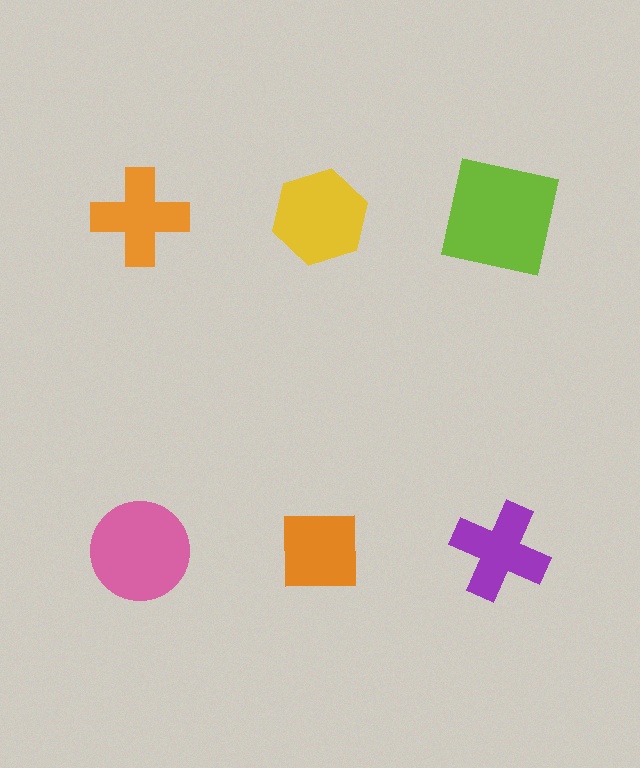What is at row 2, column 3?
A purple cross.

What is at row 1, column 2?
A yellow hexagon.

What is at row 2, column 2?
An orange square.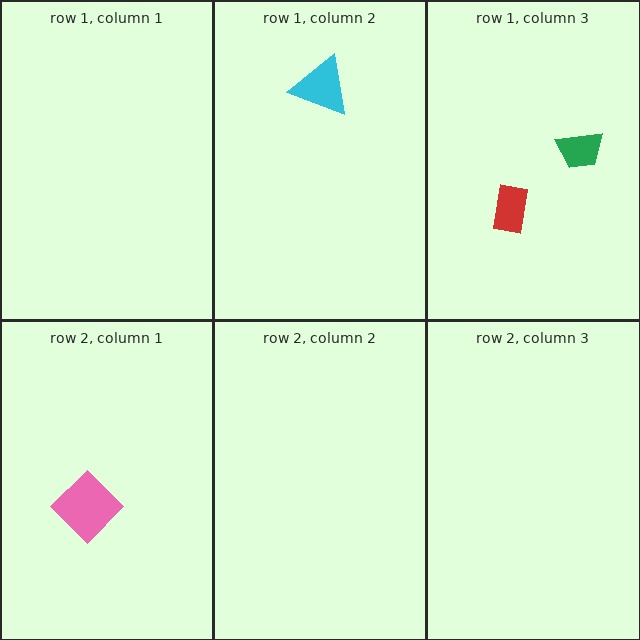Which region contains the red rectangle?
The row 1, column 3 region.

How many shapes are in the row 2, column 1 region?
1.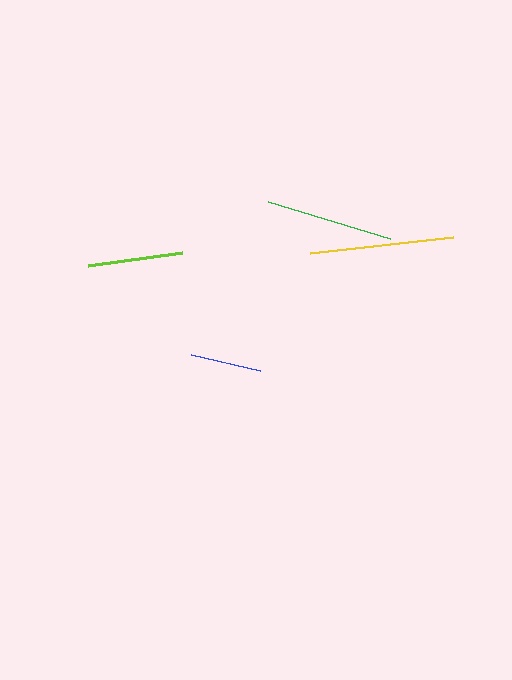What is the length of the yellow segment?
The yellow segment is approximately 144 pixels long.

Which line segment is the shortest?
The blue line is the shortest at approximately 71 pixels.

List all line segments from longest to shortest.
From longest to shortest: yellow, green, lime, blue.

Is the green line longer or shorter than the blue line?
The green line is longer than the blue line.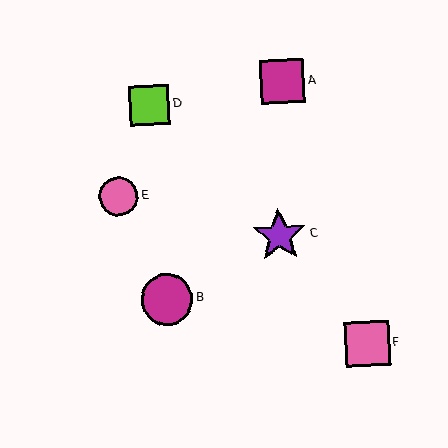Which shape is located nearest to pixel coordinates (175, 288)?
The magenta circle (labeled B) at (167, 299) is nearest to that location.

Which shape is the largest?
The purple star (labeled C) is the largest.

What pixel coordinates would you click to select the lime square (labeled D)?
Click at (149, 105) to select the lime square D.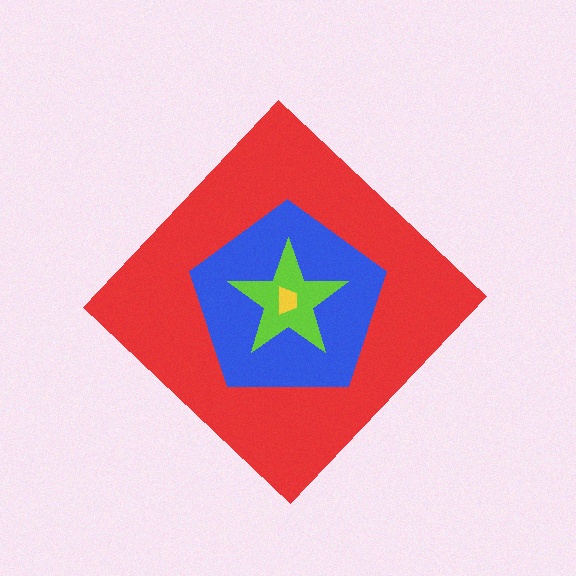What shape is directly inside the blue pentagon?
The lime star.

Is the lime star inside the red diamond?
Yes.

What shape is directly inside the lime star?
The yellow trapezoid.